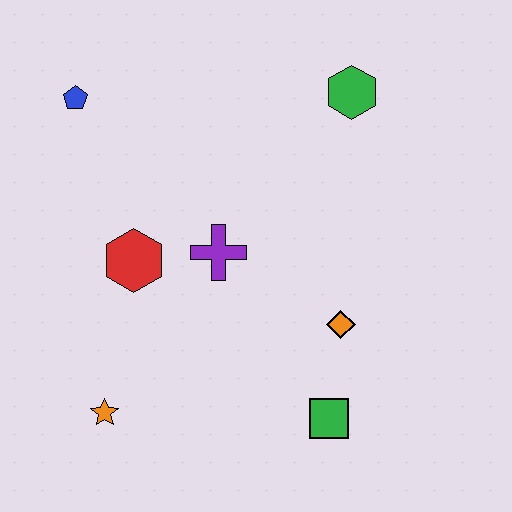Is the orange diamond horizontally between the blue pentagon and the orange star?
No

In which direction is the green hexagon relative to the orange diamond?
The green hexagon is above the orange diamond.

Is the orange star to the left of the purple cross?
Yes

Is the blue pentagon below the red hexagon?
No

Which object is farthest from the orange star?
The green hexagon is farthest from the orange star.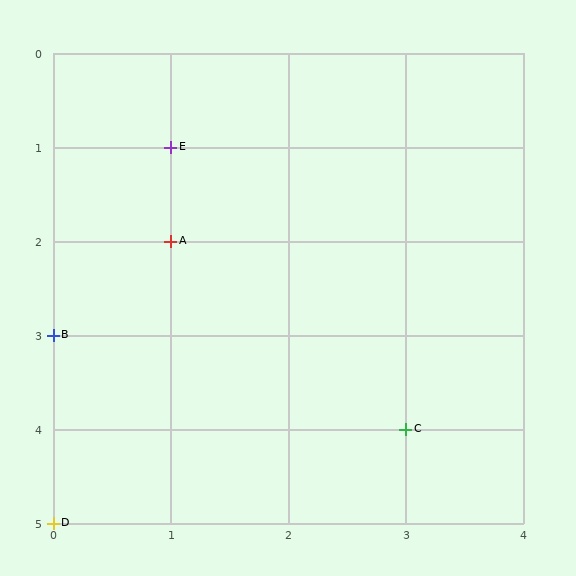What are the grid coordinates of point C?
Point C is at grid coordinates (3, 4).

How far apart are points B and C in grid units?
Points B and C are 3 columns and 1 row apart (about 3.2 grid units diagonally).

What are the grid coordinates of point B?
Point B is at grid coordinates (0, 3).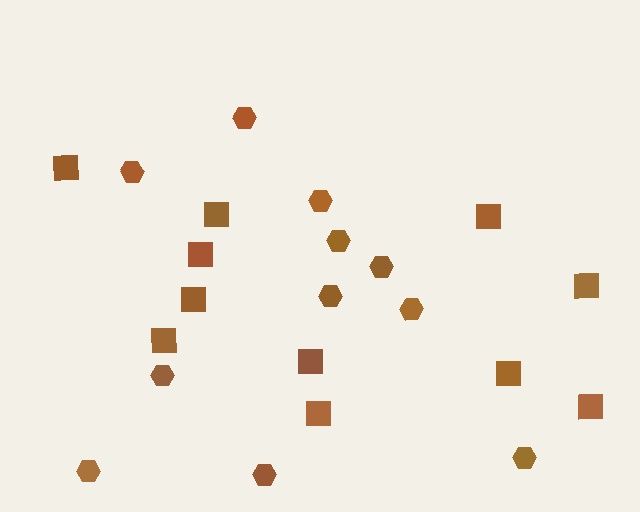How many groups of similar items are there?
There are 2 groups: one group of squares (11) and one group of hexagons (11).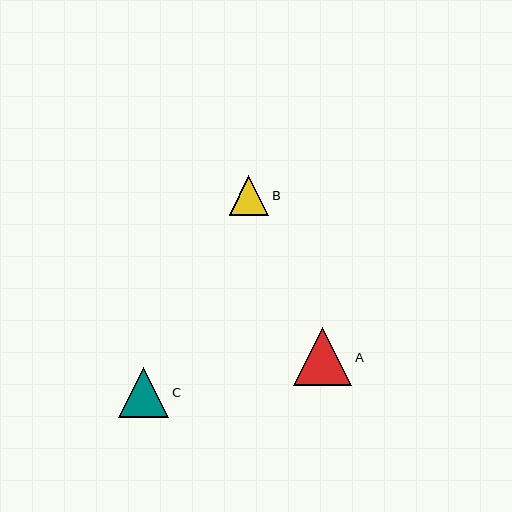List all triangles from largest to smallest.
From largest to smallest: A, C, B.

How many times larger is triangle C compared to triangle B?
Triangle C is approximately 1.3 times the size of triangle B.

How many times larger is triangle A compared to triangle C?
Triangle A is approximately 1.2 times the size of triangle C.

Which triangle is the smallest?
Triangle B is the smallest with a size of approximately 39 pixels.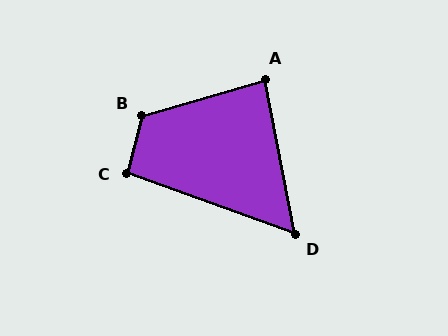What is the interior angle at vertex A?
Approximately 85 degrees (acute).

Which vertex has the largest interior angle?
B, at approximately 121 degrees.